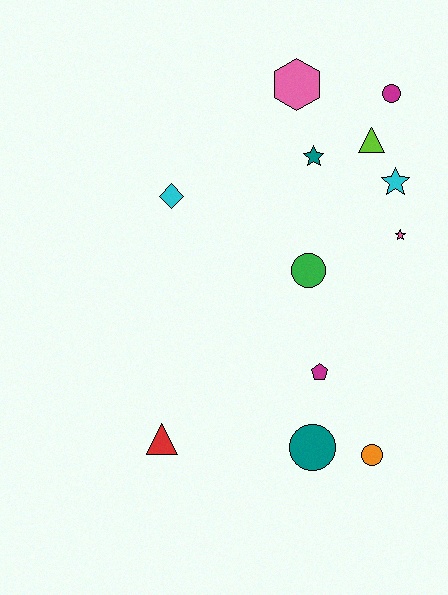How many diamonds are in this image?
There is 1 diamond.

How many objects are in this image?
There are 12 objects.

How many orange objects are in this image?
There is 1 orange object.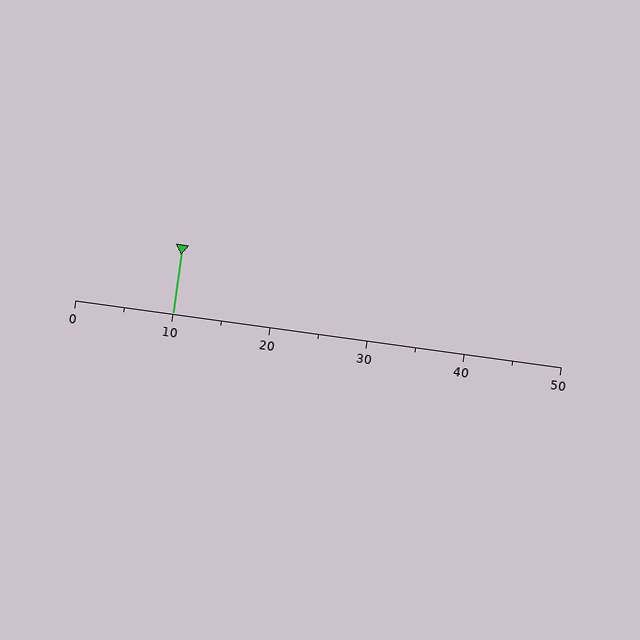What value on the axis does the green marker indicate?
The marker indicates approximately 10.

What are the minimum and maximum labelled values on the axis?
The axis runs from 0 to 50.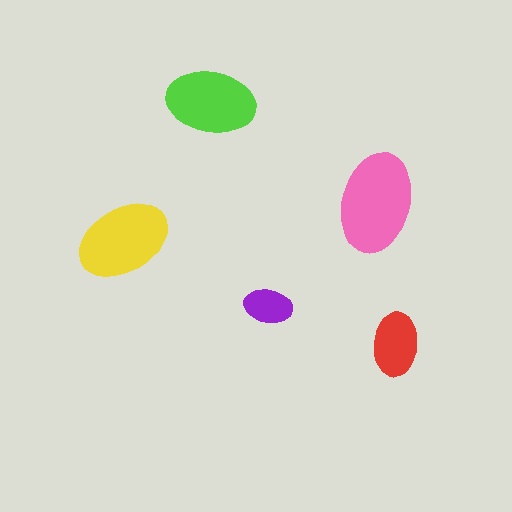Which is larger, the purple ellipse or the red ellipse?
The red one.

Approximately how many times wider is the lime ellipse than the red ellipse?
About 1.5 times wider.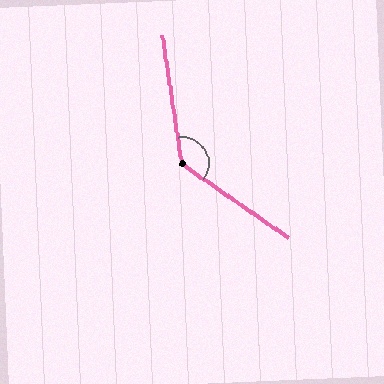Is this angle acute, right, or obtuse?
It is obtuse.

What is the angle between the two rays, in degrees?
Approximately 134 degrees.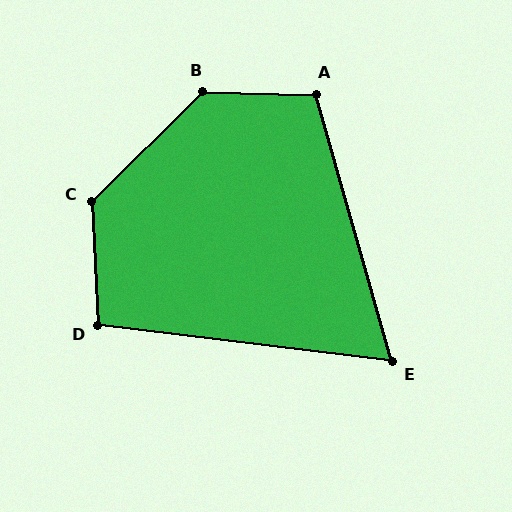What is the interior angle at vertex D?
Approximately 100 degrees (obtuse).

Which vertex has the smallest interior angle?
E, at approximately 67 degrees.